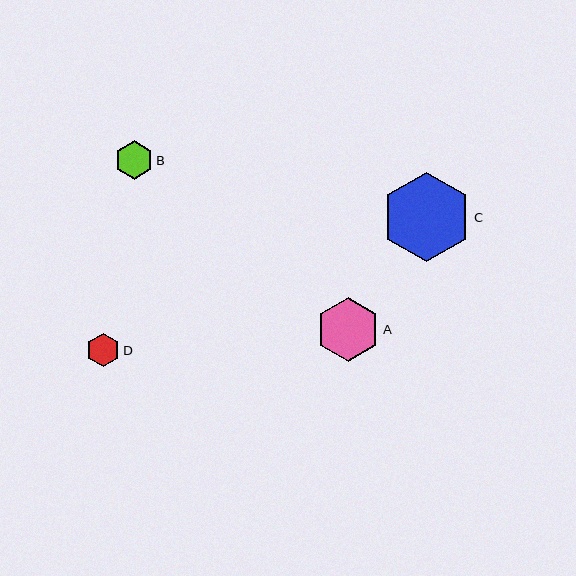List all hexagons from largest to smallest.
From largest to smallest: C, A, B, D.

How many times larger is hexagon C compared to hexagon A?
Hexagon C is approximately 1.4 times the size of hexagon A.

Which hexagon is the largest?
Hexagon C is the largest with a size of approximately 89 pixels.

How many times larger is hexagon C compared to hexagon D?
Hexagon C is approximately 2.7 times the size of hexagon D.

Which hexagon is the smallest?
Hexagon D is the smallest with a size of approximately 33 pixels.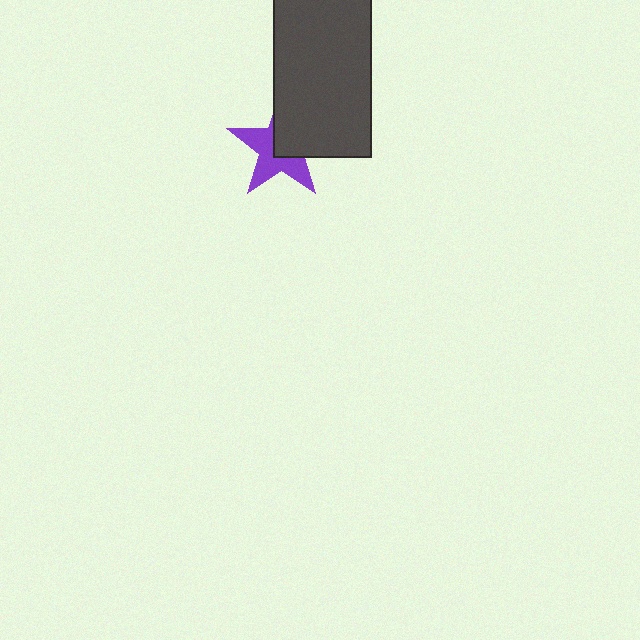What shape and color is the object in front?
The object in front is a dark gray rectangle.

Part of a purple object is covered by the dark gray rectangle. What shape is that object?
It is a star.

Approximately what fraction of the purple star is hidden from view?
Roughly 46% of the purple star is hidden behind the dark gray rectangle.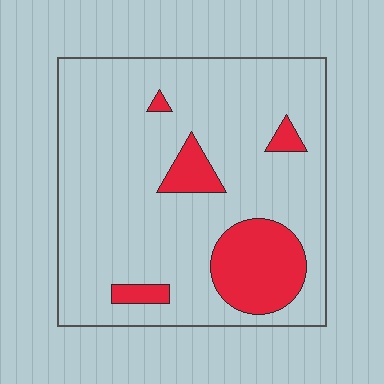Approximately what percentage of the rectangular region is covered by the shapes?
Approximately 15%.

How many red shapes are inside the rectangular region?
5.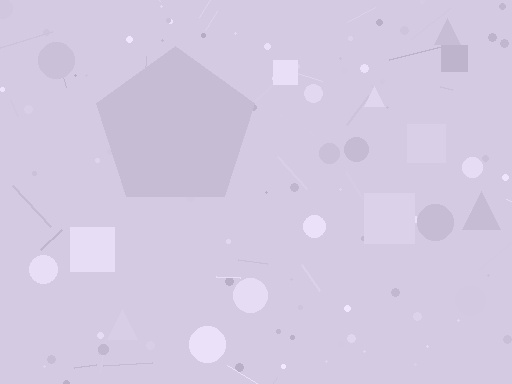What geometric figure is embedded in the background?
A pentagon is embedded in the background.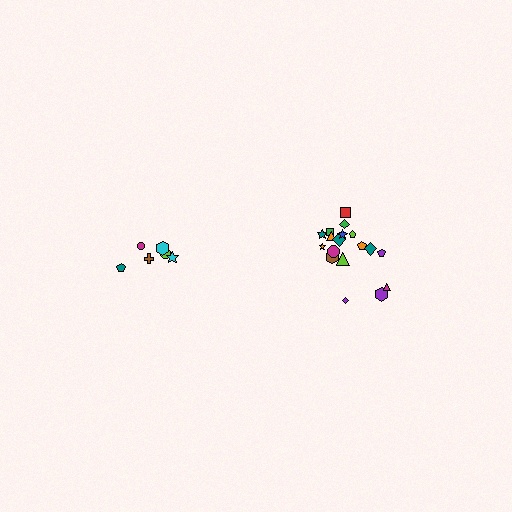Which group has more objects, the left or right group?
The right group.